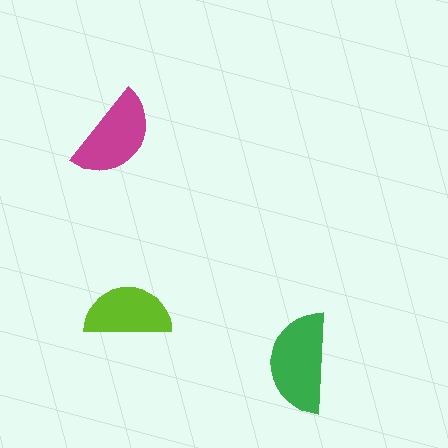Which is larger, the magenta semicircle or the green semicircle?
The green one.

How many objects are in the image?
There are 3 objects in the image.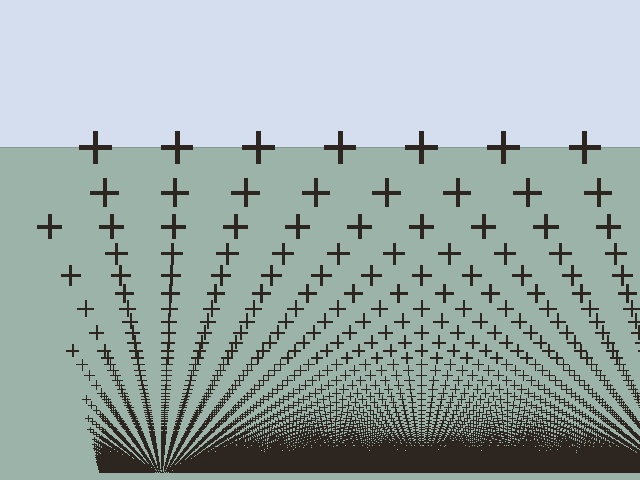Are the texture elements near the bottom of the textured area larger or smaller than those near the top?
Smaller. The gradient is inverted — elements near the bottom are smaller and denser.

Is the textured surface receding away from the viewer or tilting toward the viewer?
The surface appears to tilt toward the viewer. Texture elements get larger and sparser toward the top.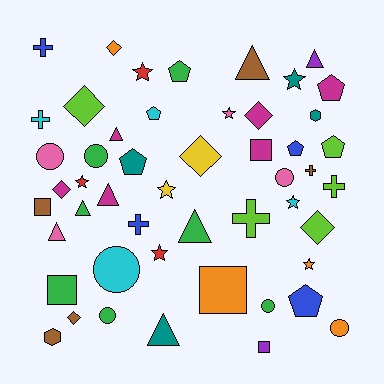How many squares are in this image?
There are 5 squares.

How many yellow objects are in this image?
There are 2 yellow objects.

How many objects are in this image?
There are 50 objects.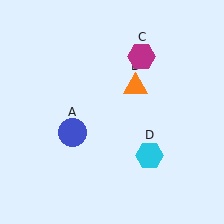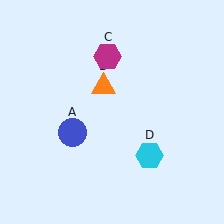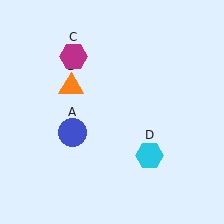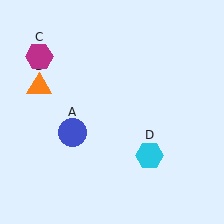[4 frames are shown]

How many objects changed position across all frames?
2 objects changed position: orange triangle (object B), magenta hexagon (object C).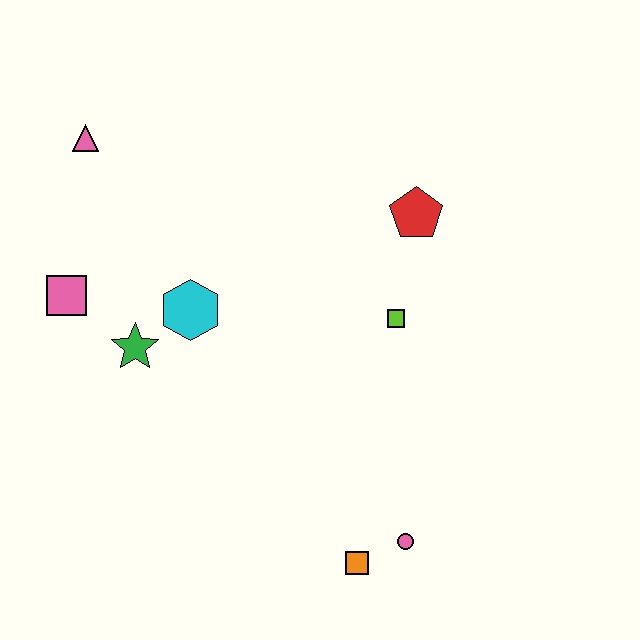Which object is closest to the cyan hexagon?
The green star is closest to the cyan hexagon.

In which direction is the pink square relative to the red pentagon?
The pink square is to the left of the red pentagon.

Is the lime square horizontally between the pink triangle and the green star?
No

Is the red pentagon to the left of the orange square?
No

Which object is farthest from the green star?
The pink circle is farthest from the green star.